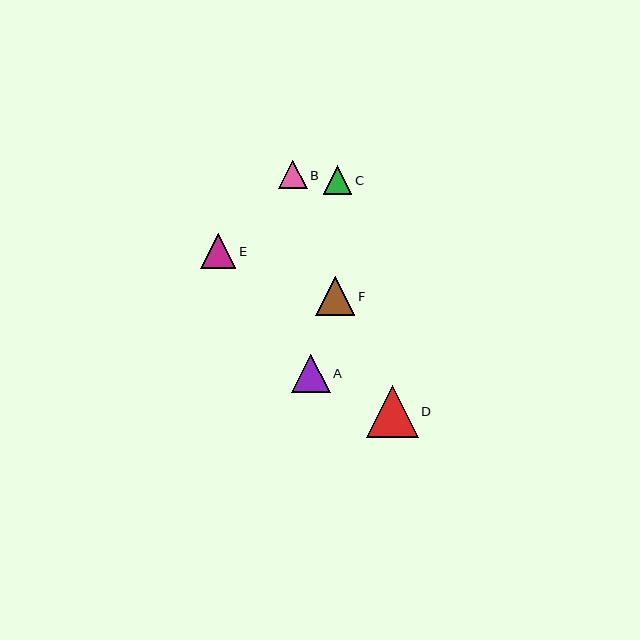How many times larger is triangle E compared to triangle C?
Triangle E is approximately 1.2 times the size of triangle C.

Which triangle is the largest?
Triangle D is the largest with a size of approximately 52 pixels.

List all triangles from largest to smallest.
From largest to smallest: D, F, A, E, B, C.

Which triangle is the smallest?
Triangle C is the smallest with a size of approximately 28 pixels.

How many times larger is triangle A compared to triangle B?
Triangle A is approximately 1.3 times the size of triangle B.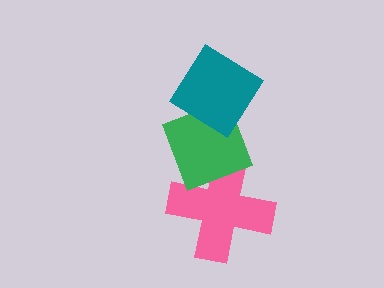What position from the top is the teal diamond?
The teal diamond is 1st from the top.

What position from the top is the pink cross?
The pink cross is 3rd from the top.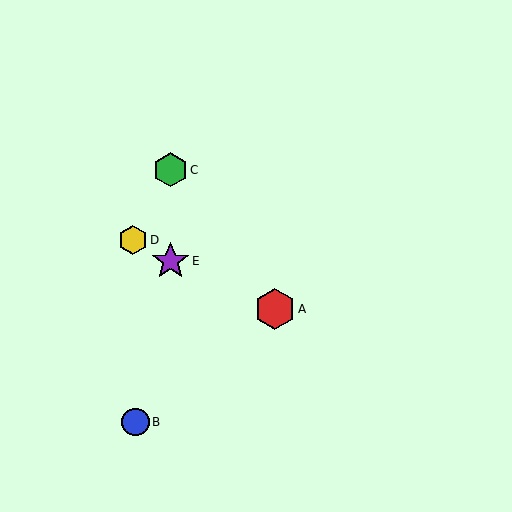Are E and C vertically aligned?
Yes, both are at x≈170.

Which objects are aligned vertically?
Objects C, E are aligned vertically.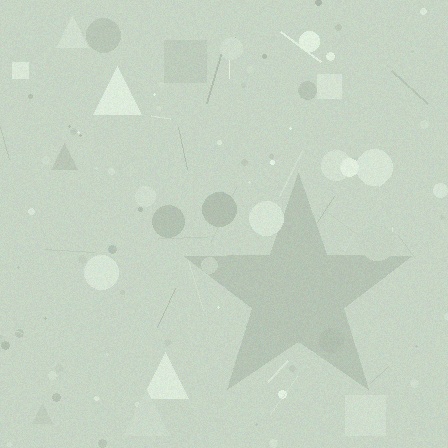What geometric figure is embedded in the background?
A star is embedded in the background.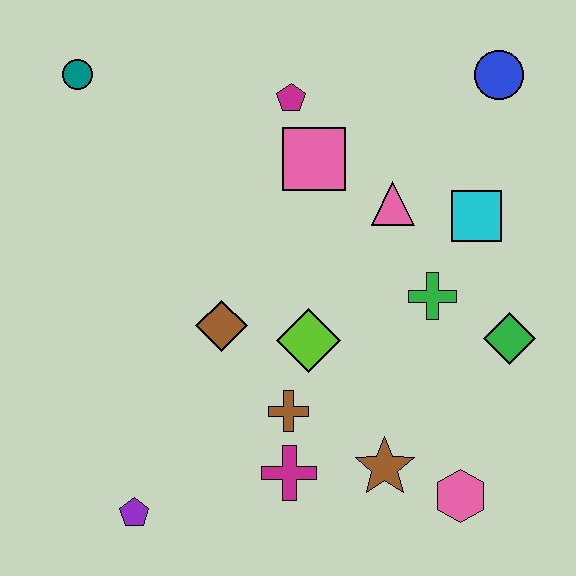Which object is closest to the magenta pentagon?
The pink square is closest to the magenta pentagon.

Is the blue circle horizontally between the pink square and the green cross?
No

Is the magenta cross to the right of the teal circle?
Yes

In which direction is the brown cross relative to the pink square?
The brown cross is below the pink square.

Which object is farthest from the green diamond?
The teal circle is farthest from the green diamond.